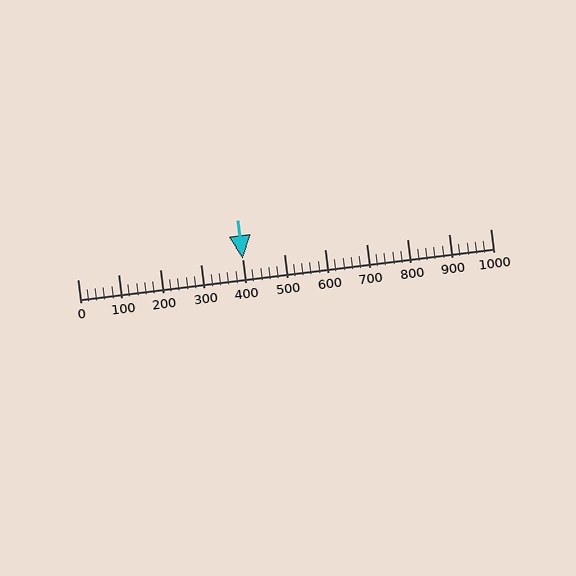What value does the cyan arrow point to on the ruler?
The cyan arrow points to approximately 400.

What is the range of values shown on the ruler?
The ruler shows values from 0 to 1000.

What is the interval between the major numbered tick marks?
The major tick marks are spaced 100 units apart.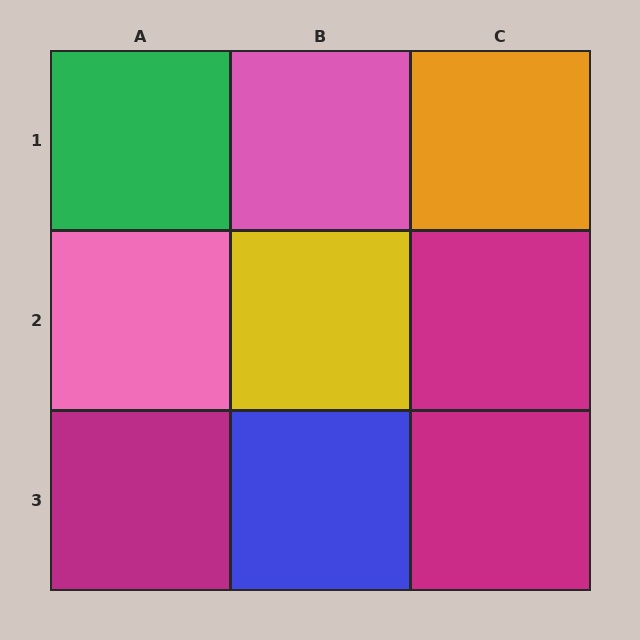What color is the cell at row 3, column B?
Blue.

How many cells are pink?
2 cells are pink.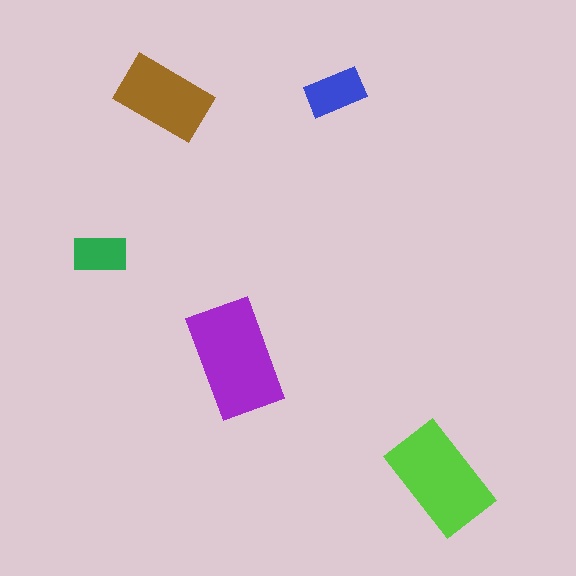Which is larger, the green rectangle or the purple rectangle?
The purple one.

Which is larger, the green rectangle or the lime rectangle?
The lime one.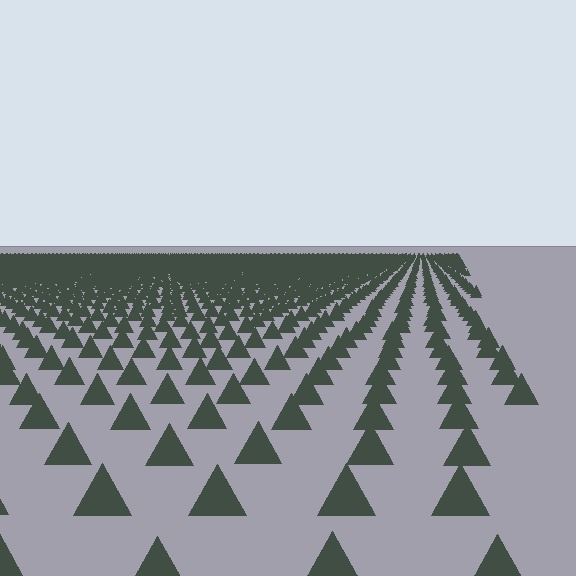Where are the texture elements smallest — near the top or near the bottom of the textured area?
Near the top.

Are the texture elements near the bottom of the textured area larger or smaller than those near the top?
Larger. Near the bottom, elements are closer to the viewer and appear at a bigger on-screen size.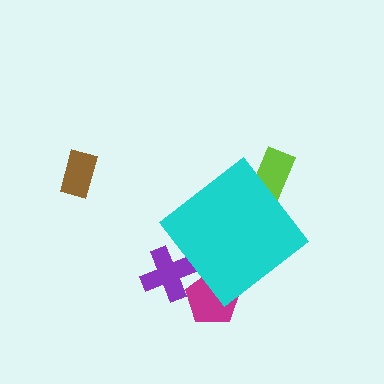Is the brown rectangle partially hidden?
No, the brown rectangle is fully visible.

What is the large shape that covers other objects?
A cyan diamond.